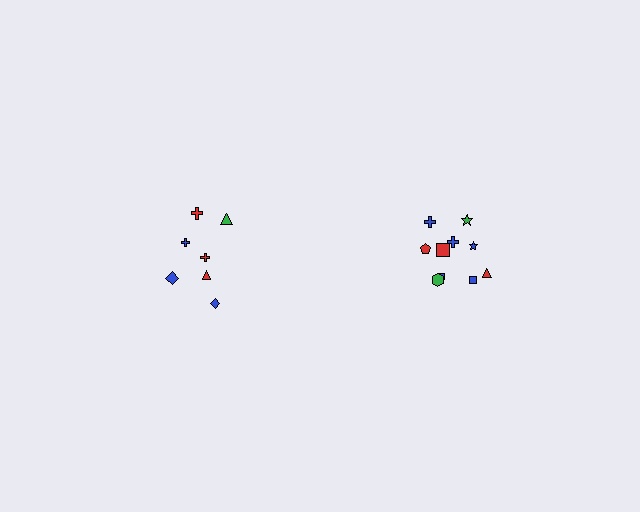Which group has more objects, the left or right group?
The right group.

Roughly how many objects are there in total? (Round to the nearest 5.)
Roughly 15 objects in total.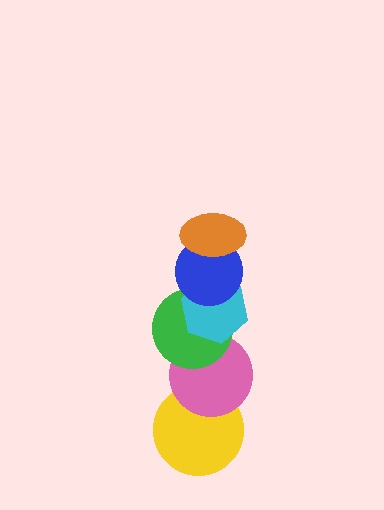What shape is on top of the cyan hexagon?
The blue circle is on top of the cyan hexagon.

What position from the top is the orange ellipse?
The orange ellipse is 1st from the top.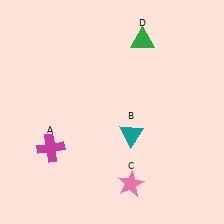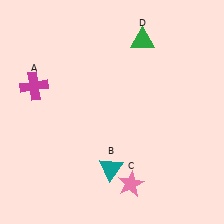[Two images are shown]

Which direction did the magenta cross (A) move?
The magenta cross (A) moved up.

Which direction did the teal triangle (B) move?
The teal triangle (B) moved down.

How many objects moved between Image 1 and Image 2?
2 objects moved between the two images.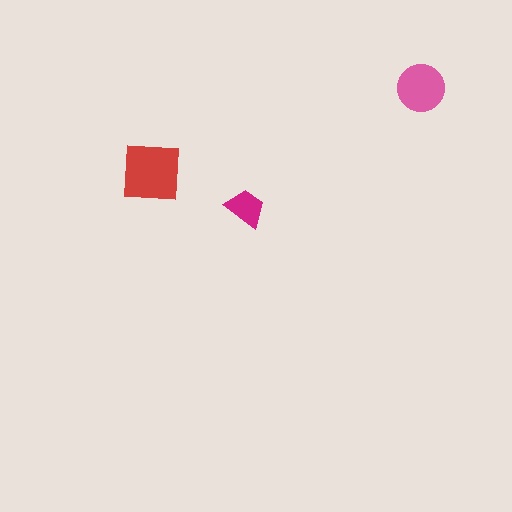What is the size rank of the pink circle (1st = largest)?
2nd.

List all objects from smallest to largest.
The magenta trapezoid, the pink circle, the red square.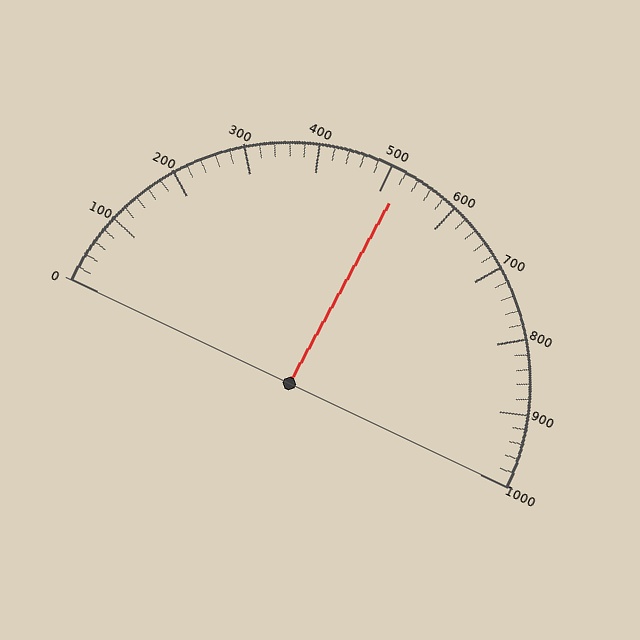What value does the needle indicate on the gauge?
The needle indicates approximately 520.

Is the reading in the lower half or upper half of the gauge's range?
The reading is in the upper half of the range (0 to 1000).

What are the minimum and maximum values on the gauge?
The gauge ranges from 0 to 1000.